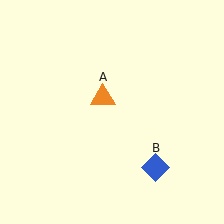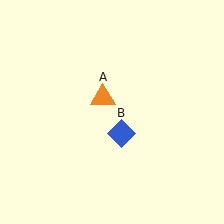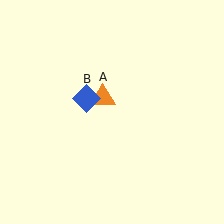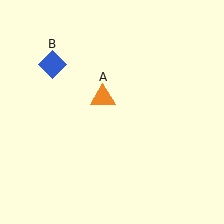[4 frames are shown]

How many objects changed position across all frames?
1 object changed position: blue diamond (object B).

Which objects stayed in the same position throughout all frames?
Orange triangle (object A) remained stationary.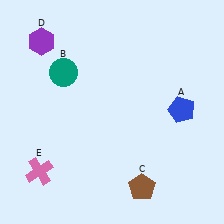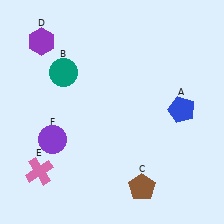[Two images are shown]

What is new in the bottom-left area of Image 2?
A purple circle (F) was added in the bottom-left area of Image 2.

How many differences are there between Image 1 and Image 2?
There is 1 difference between the two images.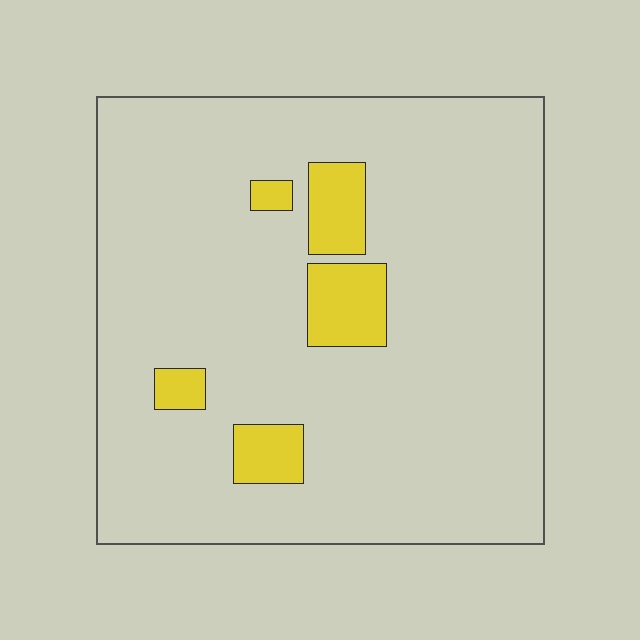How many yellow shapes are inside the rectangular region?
5.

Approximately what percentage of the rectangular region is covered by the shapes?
Approximately 10%.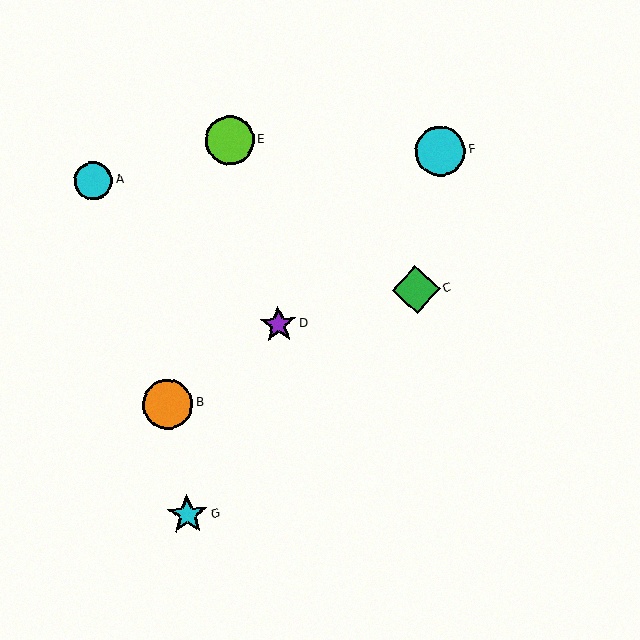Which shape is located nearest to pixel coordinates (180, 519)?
The cyan star (labeled G) at (187, 515) is nearest to that location.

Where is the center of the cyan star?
The center of the cyan star is at (187, 515).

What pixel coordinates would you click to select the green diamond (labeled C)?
Click at (416, 289) to select the green diamond C.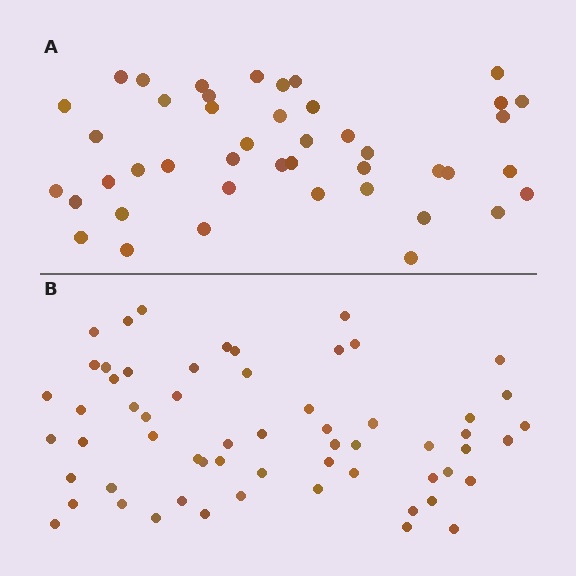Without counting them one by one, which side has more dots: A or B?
Region B (the bottom region) has more dots.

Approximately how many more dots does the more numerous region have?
Region B has approximately 15 more dots than region A.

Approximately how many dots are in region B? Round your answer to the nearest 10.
About 60 dots.